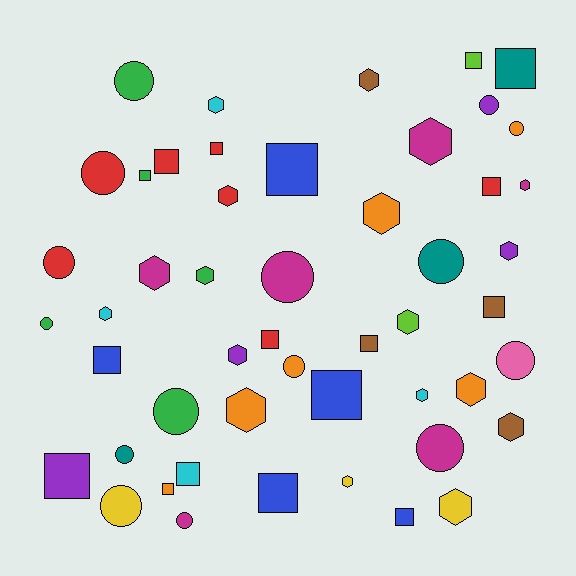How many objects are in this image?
There are 50 objects.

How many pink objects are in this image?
There is 1 pink object.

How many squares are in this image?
There are 17 squares.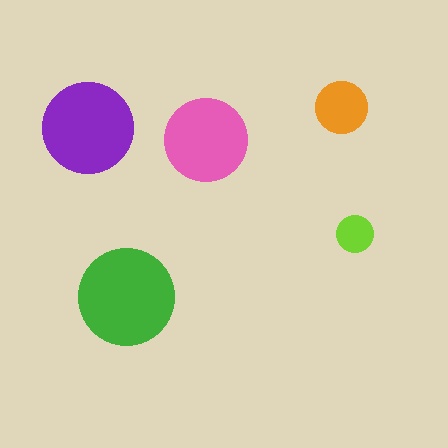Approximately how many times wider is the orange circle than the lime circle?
About 1.5 times wider.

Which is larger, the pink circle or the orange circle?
The pink one.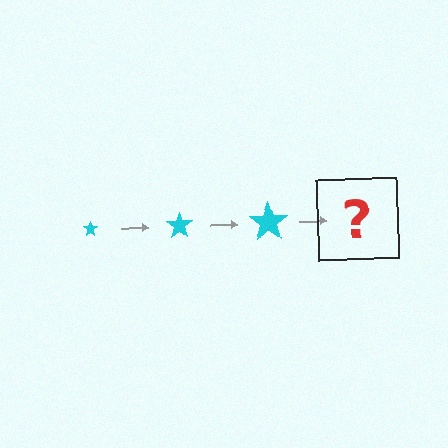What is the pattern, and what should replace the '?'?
The pattern is that the star gets progressively larger each step. The '?' should be a cyan star, larger than the previous one.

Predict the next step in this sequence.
The next step is a cyan star, larger than the previous one.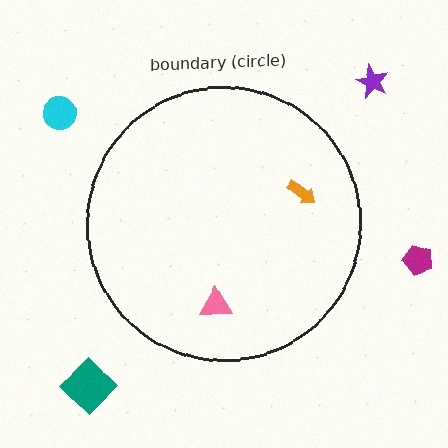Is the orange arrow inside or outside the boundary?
Inside.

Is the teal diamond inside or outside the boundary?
Outside.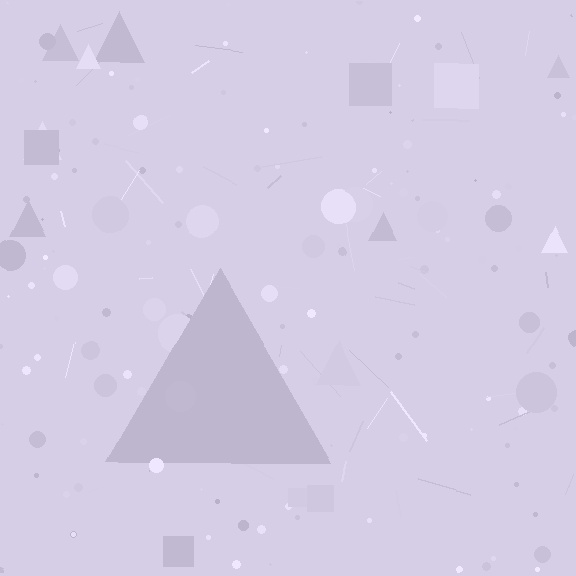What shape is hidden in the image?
A triangle is hidden in the image.